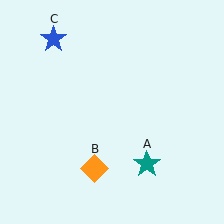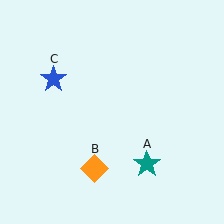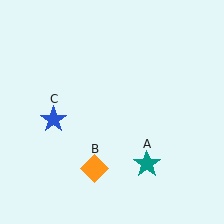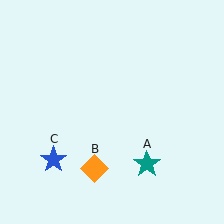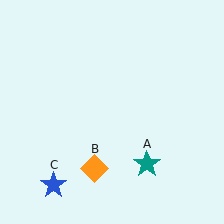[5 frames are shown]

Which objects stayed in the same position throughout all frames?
Teal star (object A) and orange diamond (object B) remained stationary.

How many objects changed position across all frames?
1 object changed position: blue star (object C).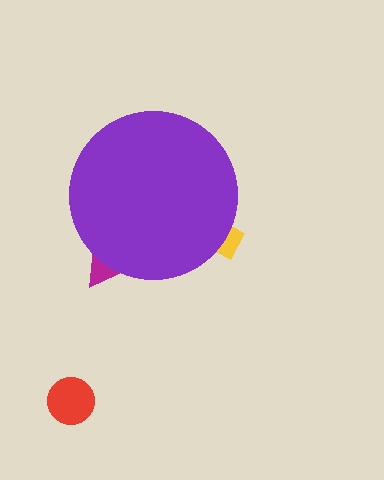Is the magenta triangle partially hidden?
Yes, the magenta triangle is partially hidden behind the purple circle.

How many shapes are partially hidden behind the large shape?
2 shapes are partially hidden.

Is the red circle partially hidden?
No, the red circle is fully visible.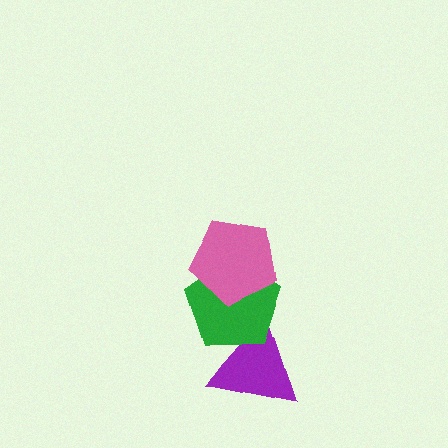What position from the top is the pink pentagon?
The pink pentagon is 1st from the top.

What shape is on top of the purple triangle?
The green pentagon is on top of the purple triangle.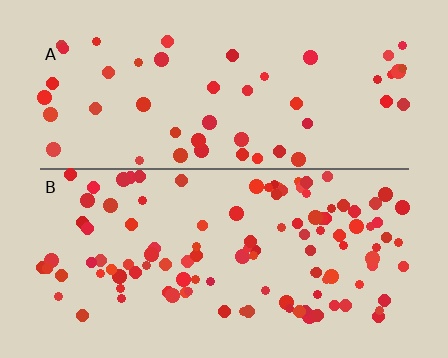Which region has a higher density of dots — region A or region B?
B (the bottom).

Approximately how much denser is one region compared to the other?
Approximately 2.3× — region B over region A.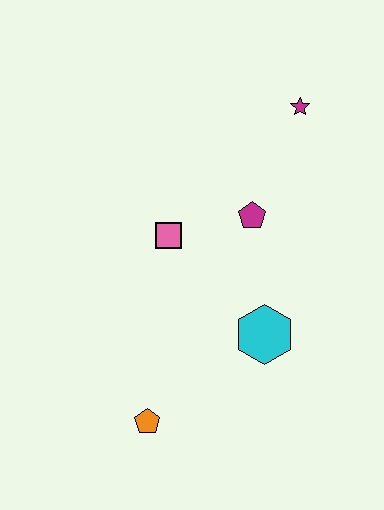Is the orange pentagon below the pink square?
Yes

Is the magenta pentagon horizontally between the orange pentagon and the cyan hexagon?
Yes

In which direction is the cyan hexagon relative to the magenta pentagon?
The cyan hexagon is below the magenta pentagon.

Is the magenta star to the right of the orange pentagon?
Yes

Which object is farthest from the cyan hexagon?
The magenta star is farthest from the cyan hexagon.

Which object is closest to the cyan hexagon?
The magenta pentagon is closest to the cyan hexagon.